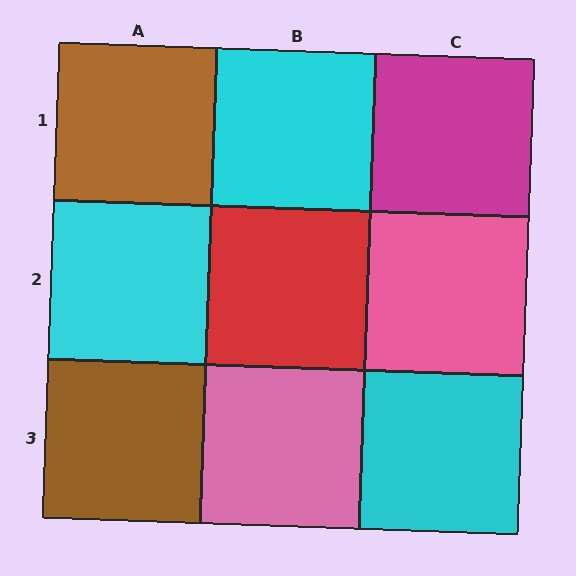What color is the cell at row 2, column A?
Cyan.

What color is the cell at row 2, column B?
Red.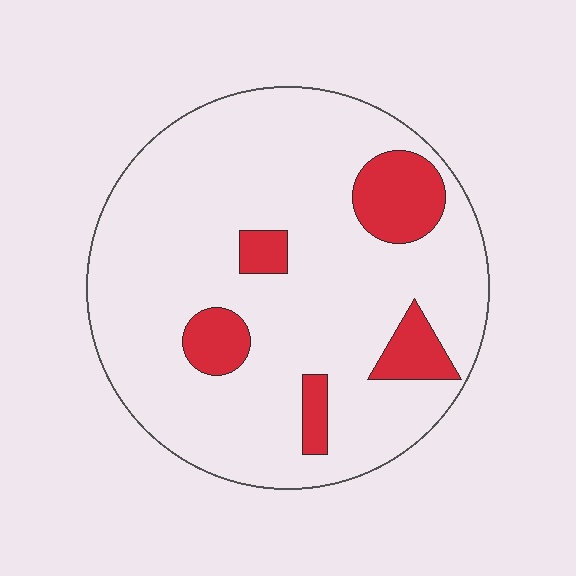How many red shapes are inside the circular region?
5.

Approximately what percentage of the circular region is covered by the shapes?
Approximately 15%.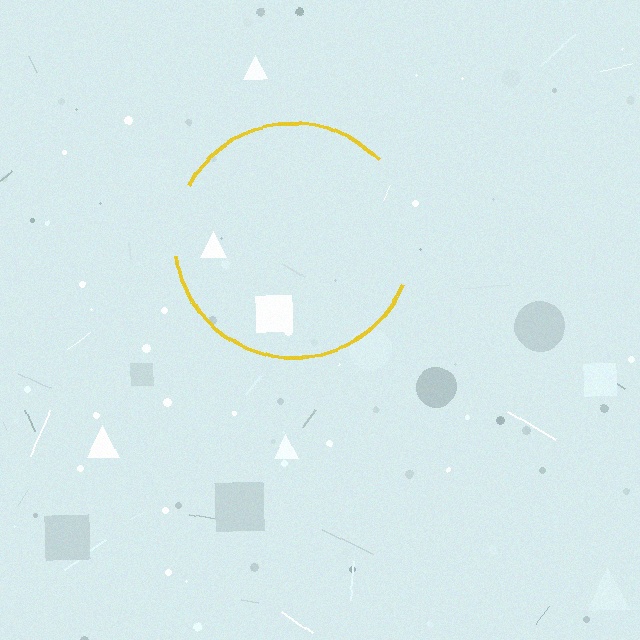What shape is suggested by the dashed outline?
The dashed outline suggests a circle.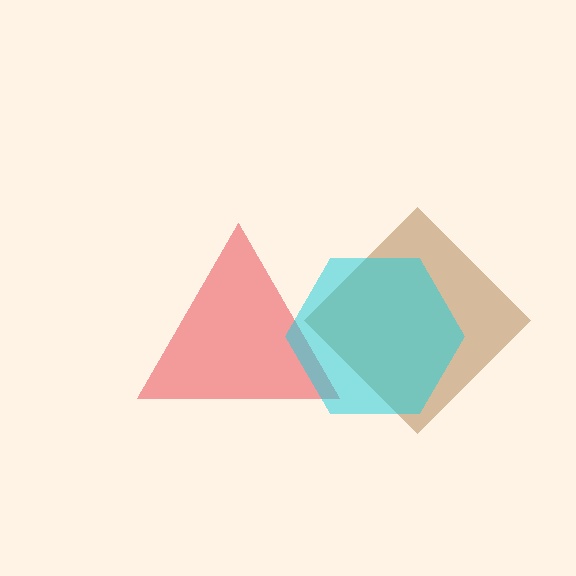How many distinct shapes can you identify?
There are 3 distinct shapes: a red triangle, a brown diamond, a cyan hexagon.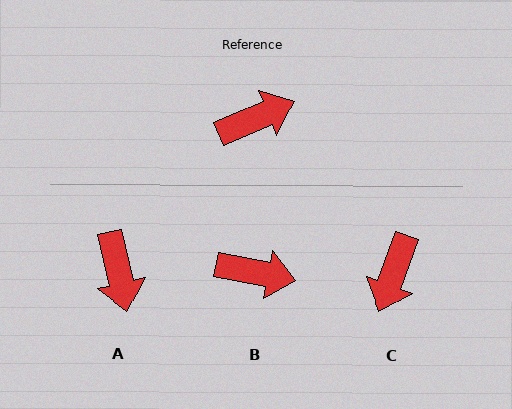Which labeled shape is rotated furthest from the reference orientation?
C, about 132 degrees away.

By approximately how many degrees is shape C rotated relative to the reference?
Approximately 132 degrees clockwise.